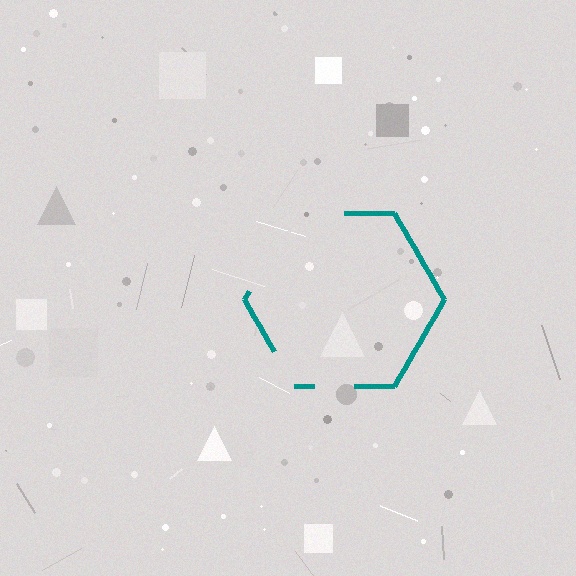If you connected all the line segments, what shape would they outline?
They would outline a hexagon.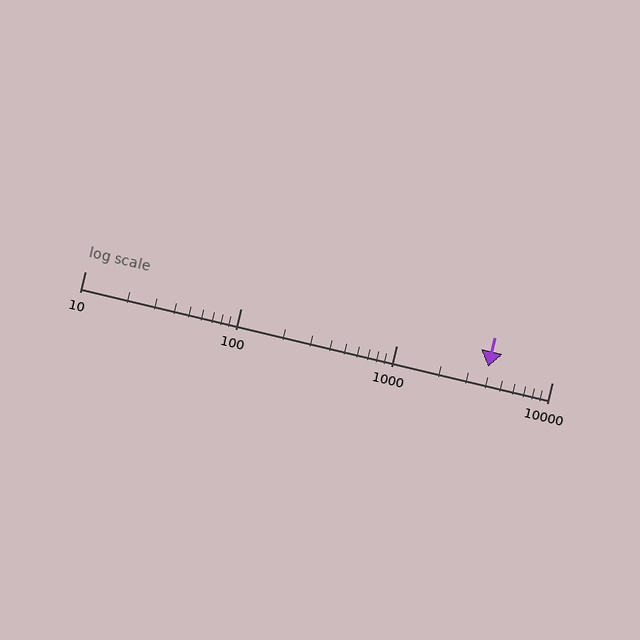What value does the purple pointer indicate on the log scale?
The pointer indicates approximately 3900.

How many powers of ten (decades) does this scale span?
The scale spans 3 decades, from 10 to 10000.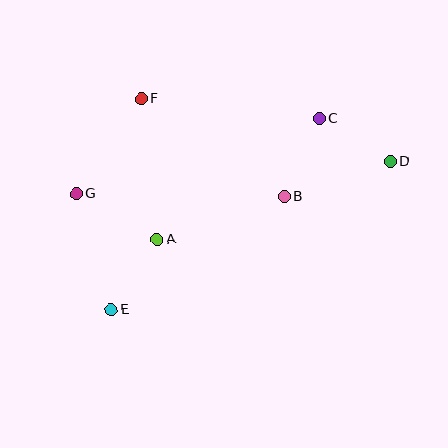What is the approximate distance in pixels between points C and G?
The distance between C and G is approximately 254 pixels.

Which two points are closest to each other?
Points C and D are closest to each other.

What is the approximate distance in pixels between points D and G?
The distance between D and G is approximately 316 pixels.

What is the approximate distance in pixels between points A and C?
The distance between A and C is approximately 202 pixels.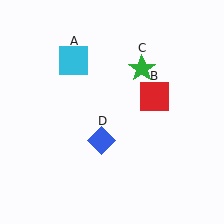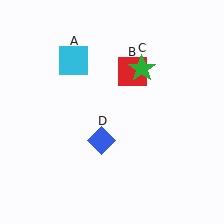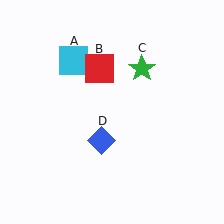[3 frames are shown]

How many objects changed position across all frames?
1 object changed position: red square (object B).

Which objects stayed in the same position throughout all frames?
Cyan square (object A) and green star (object C) and blue diamond (object D) remained stationary.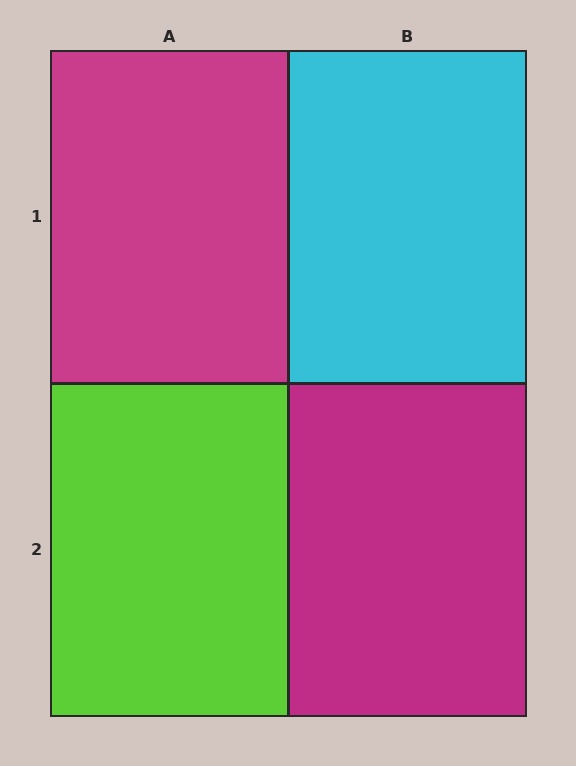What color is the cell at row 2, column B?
Magenta.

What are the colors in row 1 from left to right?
Magenta, cyan.